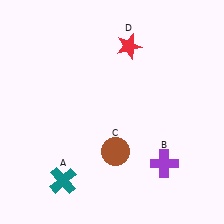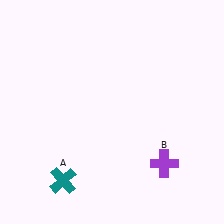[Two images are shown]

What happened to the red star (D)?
The red star (D) was removed in Image 2. It was in the top-right area of Image 1.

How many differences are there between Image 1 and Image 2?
There are 2 differences between the two images.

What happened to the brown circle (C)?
The brown circle (C) was removed in Image 2. It was in the bottom-right area of Image 1.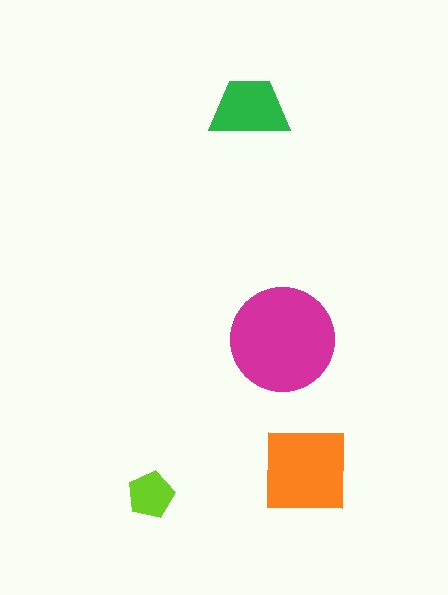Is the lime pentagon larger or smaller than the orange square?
Smaller.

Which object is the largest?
The magenta circle.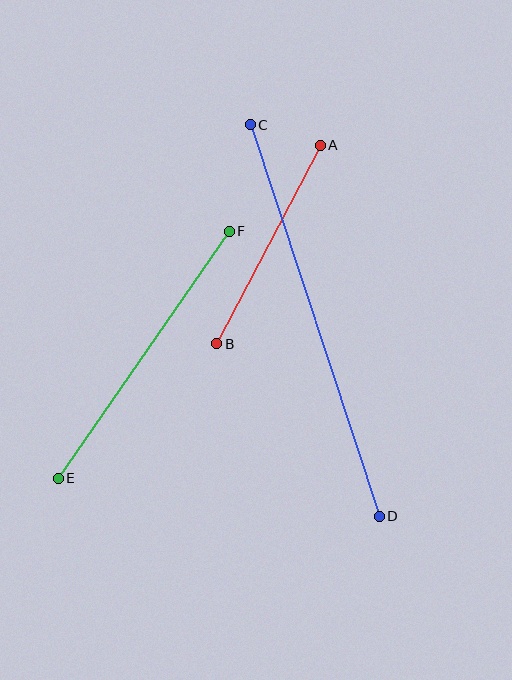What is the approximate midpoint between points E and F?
The midpoint is at approximately (144, 355) pixels.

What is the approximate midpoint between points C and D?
The midpoint is at approximately (315, 321) pixels.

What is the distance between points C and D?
The distance is approximately 412 pixels.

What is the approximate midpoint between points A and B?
The midpoint is at approximately (268, 244) pixels.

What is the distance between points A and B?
The distance is approximately 224 pixels.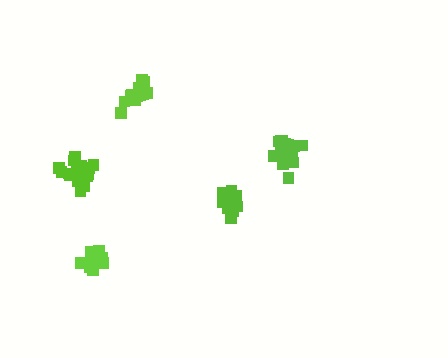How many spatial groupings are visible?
There are 5 spatial groupings.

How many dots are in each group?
Group 1: 20 dots, Group 2: 14 dots, Group 3: 14 dots, Group 4: 20 dots, Group 5: 14 dots (82 total).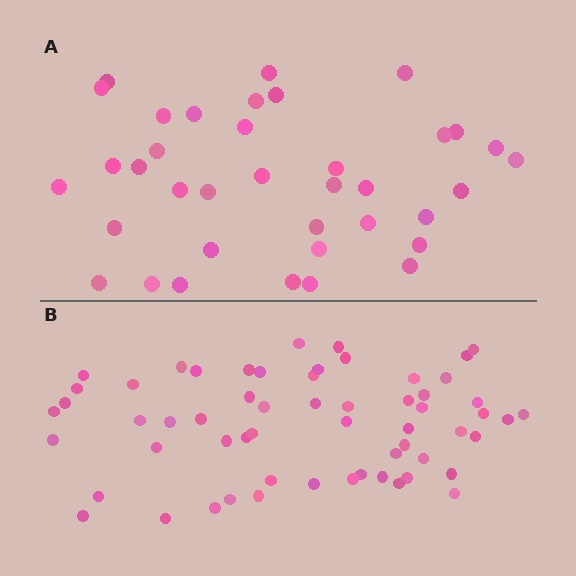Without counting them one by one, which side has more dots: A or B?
Region B (the bottom region) has more dots.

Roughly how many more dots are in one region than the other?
Region B has approximately 20 more dots than region A.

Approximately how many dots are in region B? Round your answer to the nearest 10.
About 60 dots. (The exact count is 59, which rounds to 60.)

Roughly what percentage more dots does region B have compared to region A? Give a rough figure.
About 60% more.